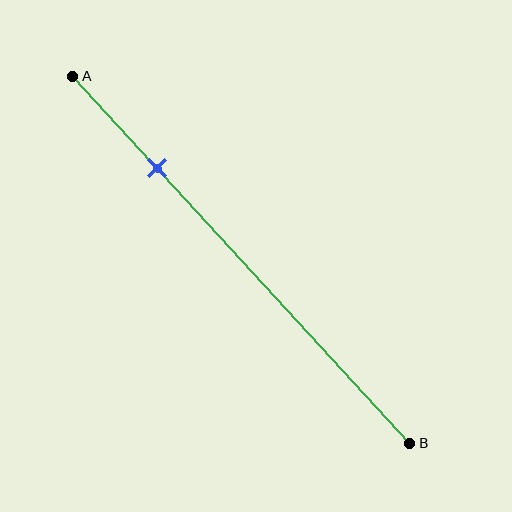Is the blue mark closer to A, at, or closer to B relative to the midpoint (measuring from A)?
The blue mark is closer to point A than the midpoint of segment AB.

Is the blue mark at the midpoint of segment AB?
No, the mark is at about 25% from A, not at the 50% midpoint.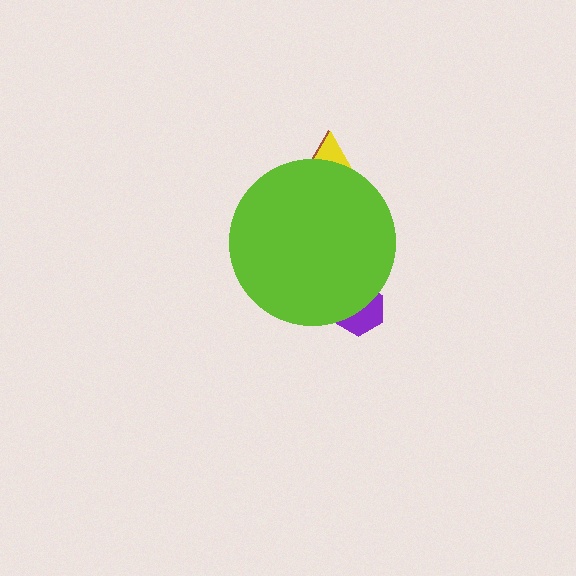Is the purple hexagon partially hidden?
Yes, the purple hexagon is partially hidden behind the lime circle.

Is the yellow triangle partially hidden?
Yes, the yellow triangle is partially hidden behind the lime circle.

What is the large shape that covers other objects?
A lime circle.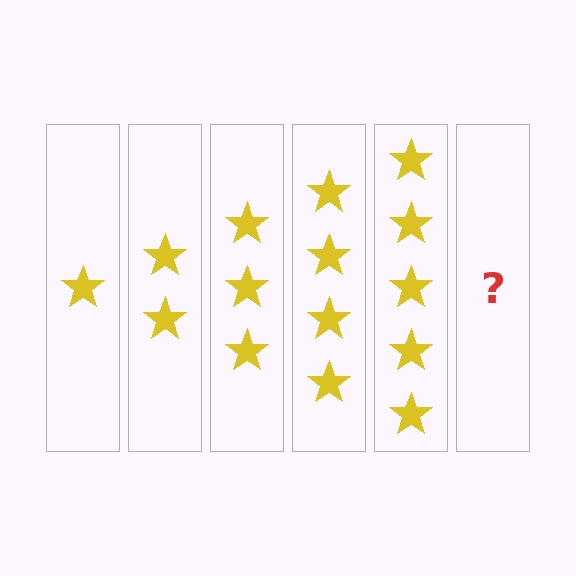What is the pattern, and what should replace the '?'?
The pattern is that each step adds one more star. The '?' should be 6 stars.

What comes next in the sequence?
The next element should be 6 stars.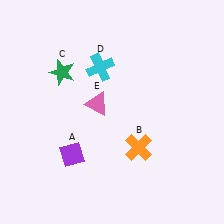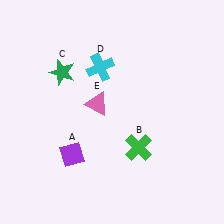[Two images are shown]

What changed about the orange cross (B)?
In Image 1, B is orange. In Image 2, it changed to green.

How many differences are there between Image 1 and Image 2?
There is 1 difference between the two images.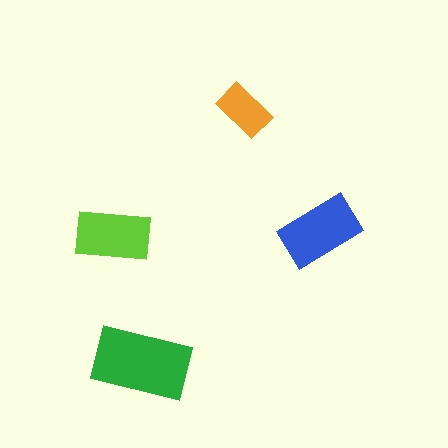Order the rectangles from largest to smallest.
the green one, the blue one, the lime one, the orange one.